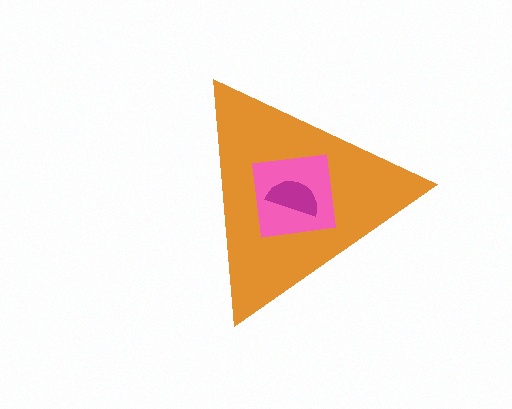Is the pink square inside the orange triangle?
Yes.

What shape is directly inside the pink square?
The magenta semicircle.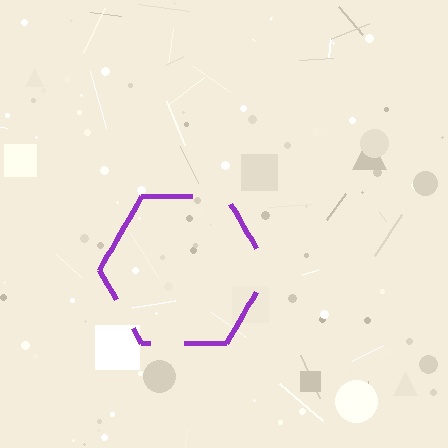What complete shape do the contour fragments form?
The contour fragments form a hexagon.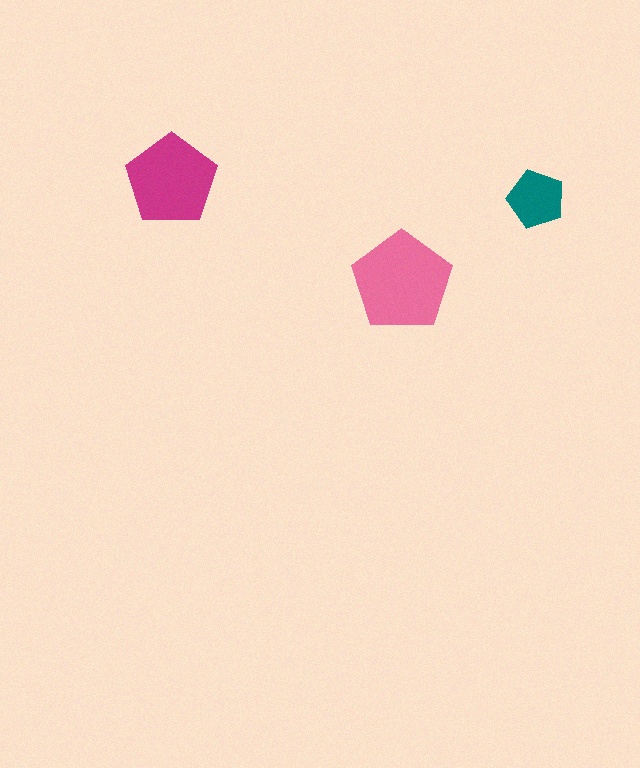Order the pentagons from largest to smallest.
the pink one, the magenta one, the teal one.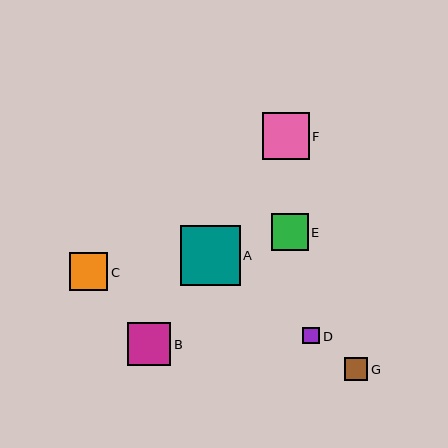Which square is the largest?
Square A is the largest with a size of approximately 60 pixels.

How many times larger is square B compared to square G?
Square B is approximately 1.9 times the size of square G.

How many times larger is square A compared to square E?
Square A is approximately 1.6 times the size of square E.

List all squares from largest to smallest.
From largest to smallest: A, F, B, C, E, G, D.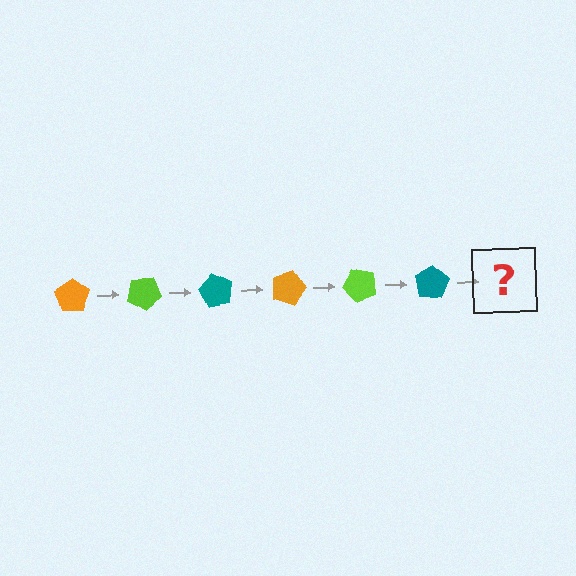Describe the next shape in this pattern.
It should be an orange pentagon, rotated 180 degrees from the start.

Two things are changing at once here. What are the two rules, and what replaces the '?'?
The two rules are that it rotates 30 degrees each step and the color cycles through orange, lime, and teal. The '?' should be an orange pentagon, rotated 180 degrees from the start.